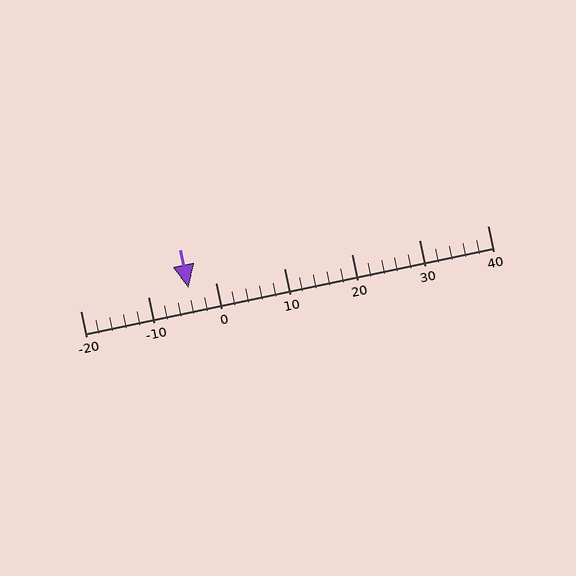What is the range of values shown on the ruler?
The ruler shows values from -20 to 40.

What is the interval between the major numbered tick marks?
The major tick marks are spaced 10 units apart.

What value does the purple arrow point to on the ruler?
The purple arrow points to approximately -4.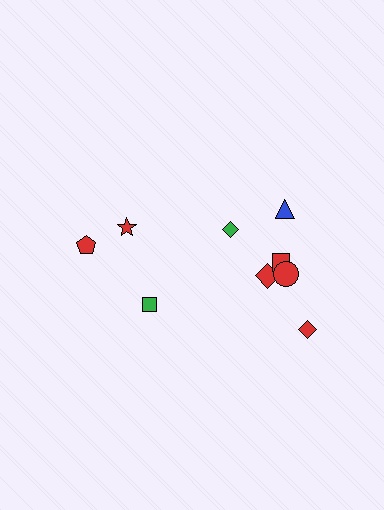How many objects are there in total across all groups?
There are 9 objects.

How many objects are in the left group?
There are 3 objects.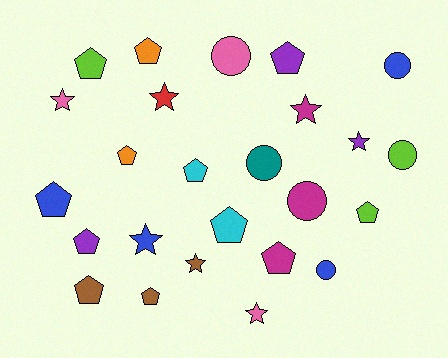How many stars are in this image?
There are 7 stars.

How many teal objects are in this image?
There is 1 teal object.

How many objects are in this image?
There are 25 objects.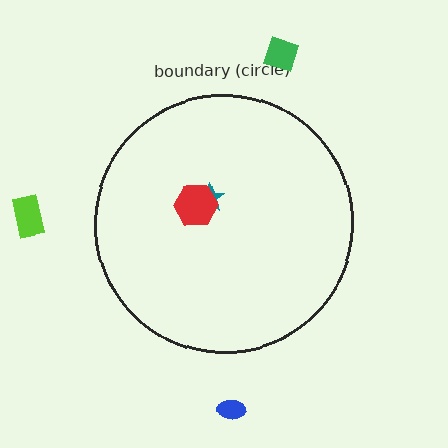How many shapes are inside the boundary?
2 inside, 3 outside.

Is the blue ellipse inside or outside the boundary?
Outside.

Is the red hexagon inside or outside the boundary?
Inside.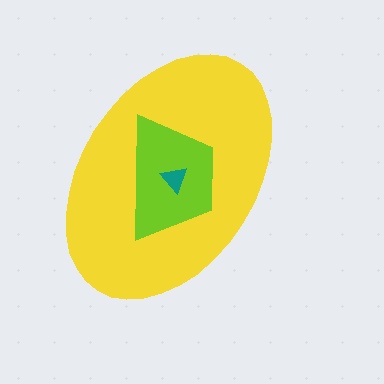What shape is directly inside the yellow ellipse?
The lime trapezoid.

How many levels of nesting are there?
3.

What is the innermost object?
The teal triangle.